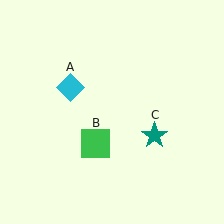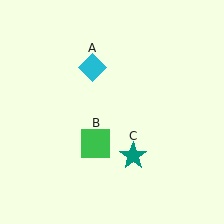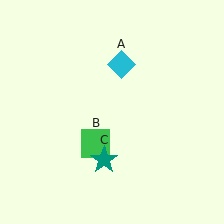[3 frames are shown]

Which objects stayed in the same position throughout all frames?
Green square (object B) remained stationary.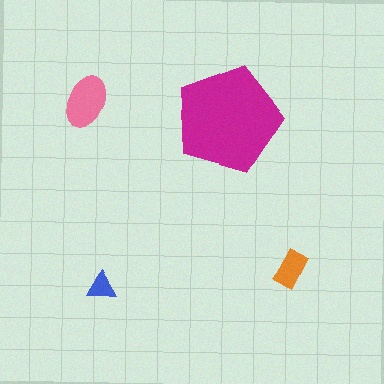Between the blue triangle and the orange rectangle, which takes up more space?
The orange rectangle.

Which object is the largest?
The magenta pentagon.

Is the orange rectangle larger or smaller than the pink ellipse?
Smaller.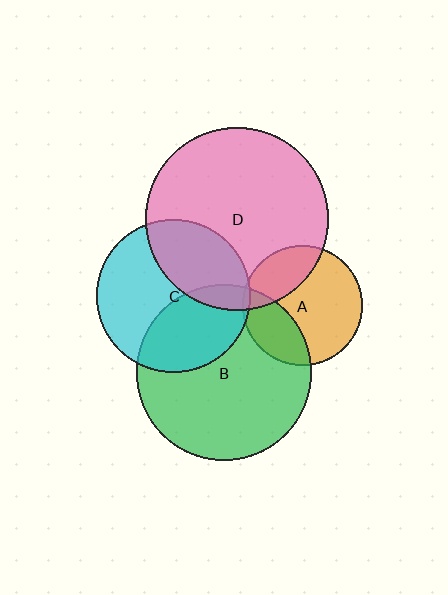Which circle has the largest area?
Circle D (pink).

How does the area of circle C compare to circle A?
Approximately 1.6 times.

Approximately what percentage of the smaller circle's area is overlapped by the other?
Approximately 30%.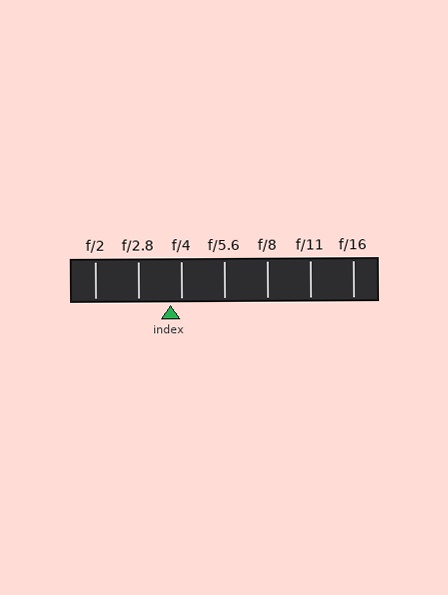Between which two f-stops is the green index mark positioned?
The index mark is between f/2.8 and f/4.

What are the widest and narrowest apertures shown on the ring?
The widest aperture shown is f/2 and the narrowest is f/16.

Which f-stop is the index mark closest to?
The index mark is closest to f/4.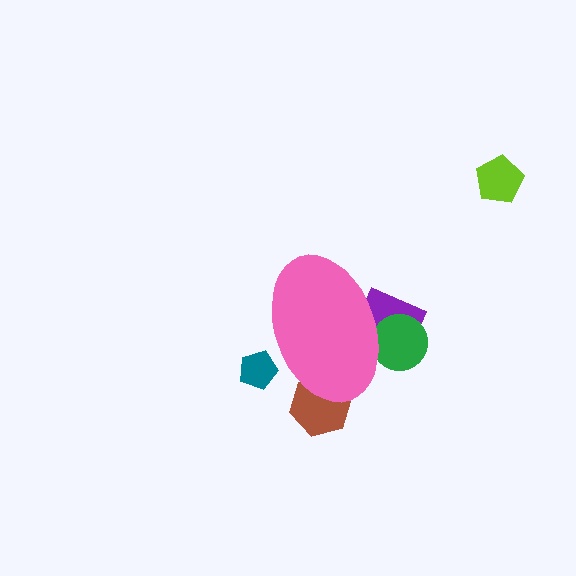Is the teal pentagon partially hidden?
Yes, the teal pentagon is partially hidden behind the pink ellipse.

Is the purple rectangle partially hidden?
Yes, the purple rectangle is partially hidden behind the pink ellipse.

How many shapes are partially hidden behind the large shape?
4 shapes are partially hidden.